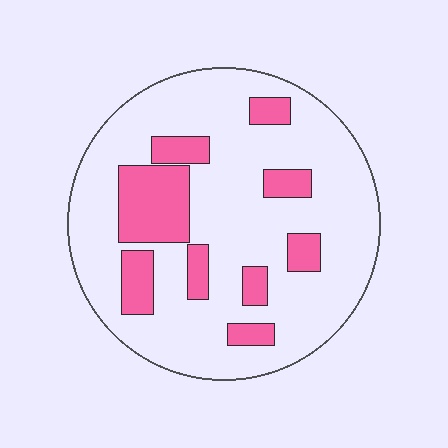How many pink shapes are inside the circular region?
9.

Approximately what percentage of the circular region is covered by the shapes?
Approximately 20%.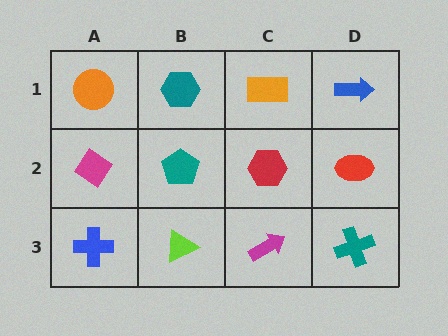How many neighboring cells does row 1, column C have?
3.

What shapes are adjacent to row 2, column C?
An orange rectangle (row 1, column C), a magenta arrow (row 3, column C), a teal pentagon (row 2, column B), a red ellipse (row 2, column D).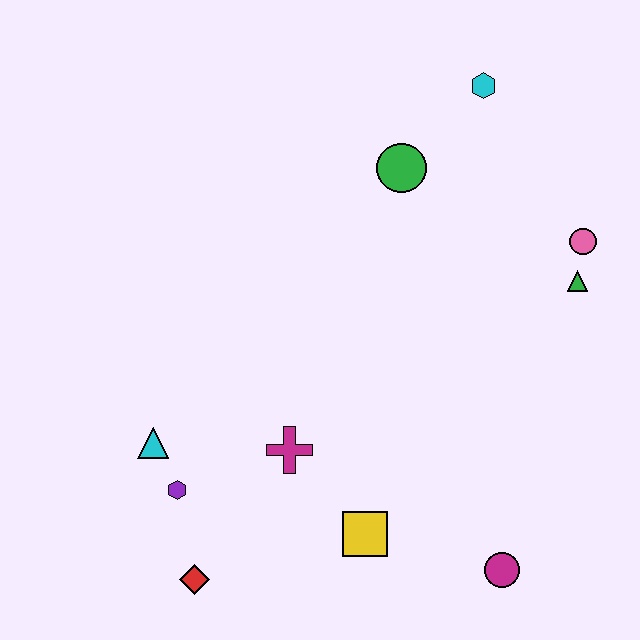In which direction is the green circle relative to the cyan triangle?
The green circle is above the cyan triangle.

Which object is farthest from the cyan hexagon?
The red diamond is farthest from the cyan hexagon.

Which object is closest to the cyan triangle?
The purple hexagon is closest to the cyan triangle.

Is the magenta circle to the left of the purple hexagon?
No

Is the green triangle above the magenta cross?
Yes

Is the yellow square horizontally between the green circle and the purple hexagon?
Yes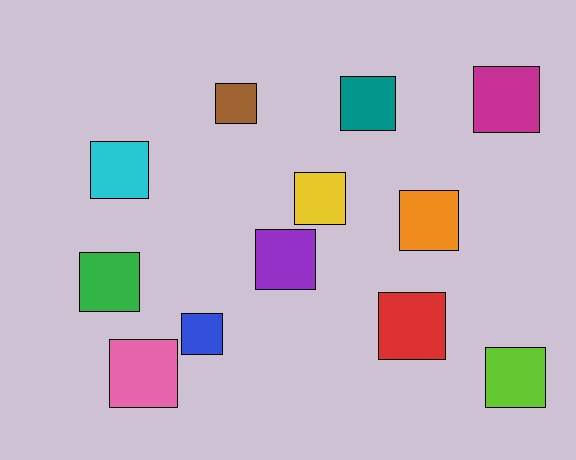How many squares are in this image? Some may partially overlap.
There are 12 squares.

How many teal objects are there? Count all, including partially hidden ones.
There is 1 teal object.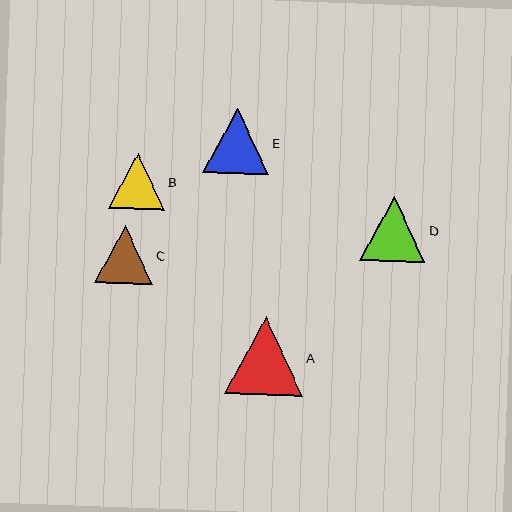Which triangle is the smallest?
Triangle B is the smallest with a size of approximately 56 pixels.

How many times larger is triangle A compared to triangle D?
Triangle A is approximately 1.2 times the size of triangle D.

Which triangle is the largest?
Triangle A is the largest with a size of approximately 78 pixels.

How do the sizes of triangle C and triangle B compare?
Triangle C and triangle B are approximately the same size.